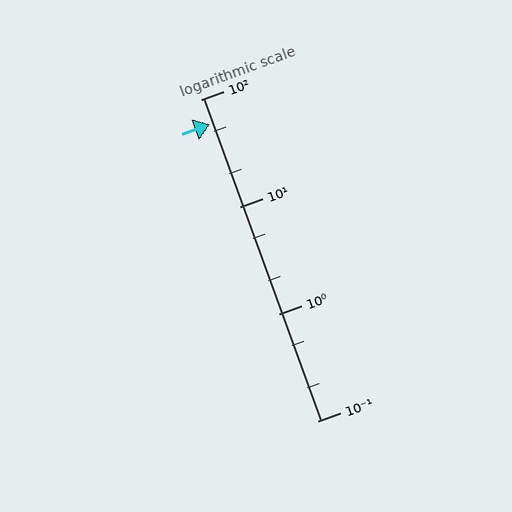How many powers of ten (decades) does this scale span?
The scale spans 3 decades, from 0.1 to 100.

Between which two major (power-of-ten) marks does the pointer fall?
The pointer is between 10 and 100.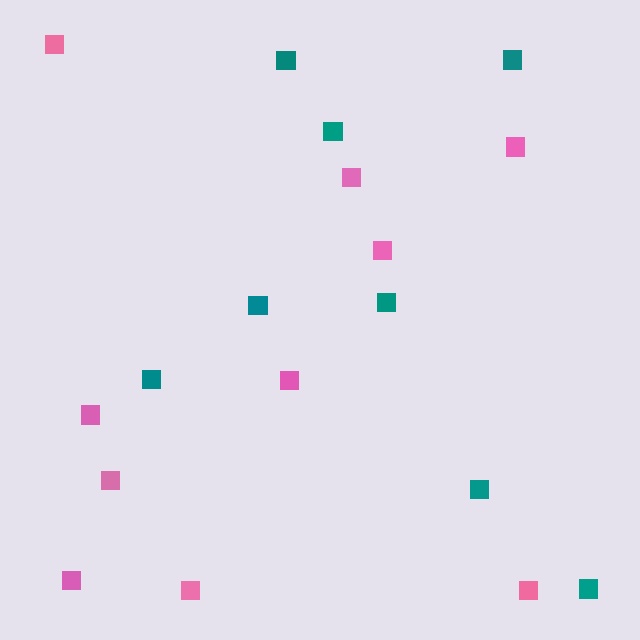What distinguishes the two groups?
There are 2 groups: one group of pink squares (10) and one group of teal squares (8).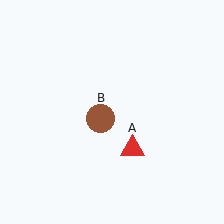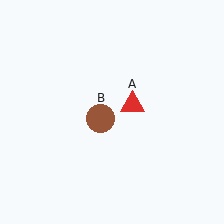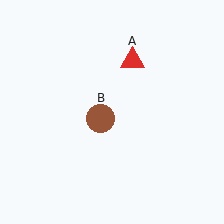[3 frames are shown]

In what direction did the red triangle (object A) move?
The red triangle (object A) moved up.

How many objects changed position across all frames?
1 object changed position: red triangle (object A).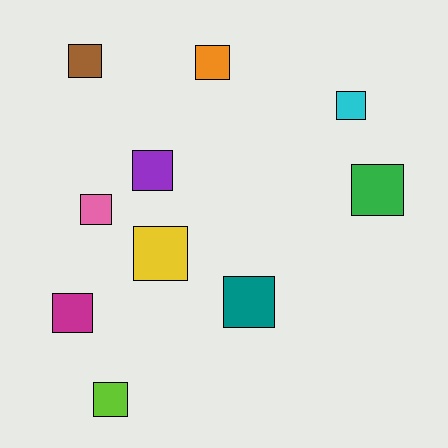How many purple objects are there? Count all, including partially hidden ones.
There is 1 purple object.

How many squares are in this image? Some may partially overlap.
There are 10 squares.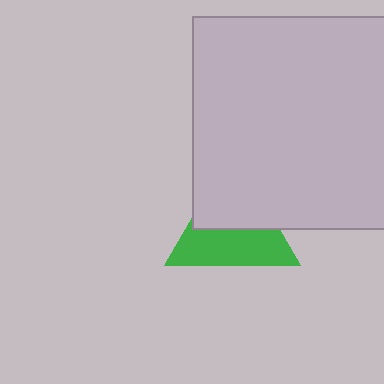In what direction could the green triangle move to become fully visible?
The green triangle could move down. That would shift it out from behind the light gray square entirely.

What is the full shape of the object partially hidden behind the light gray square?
The partially hidden object is a green triangle.